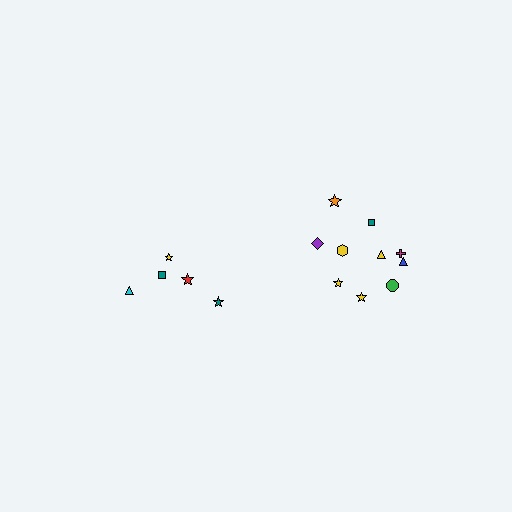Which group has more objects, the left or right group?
The right group.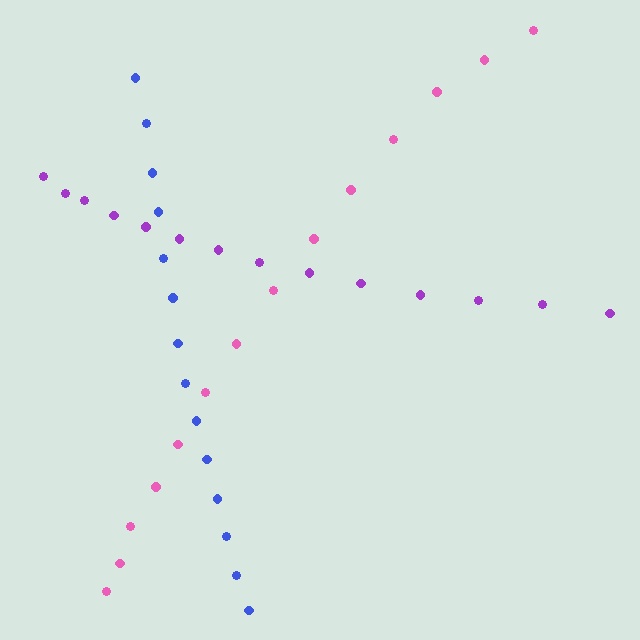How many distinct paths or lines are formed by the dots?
There are 3 distinct paths.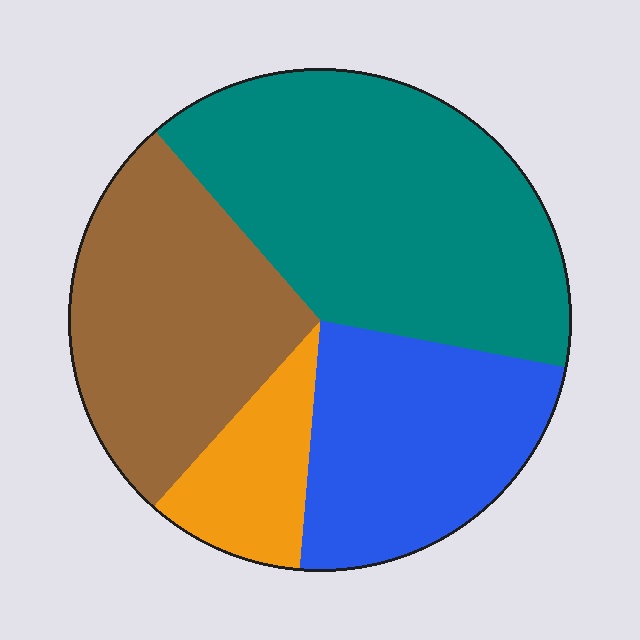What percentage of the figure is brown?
Brown covers roughly 25% of the figure.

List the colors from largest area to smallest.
From largest to smallest: teal, brown, blue, orange.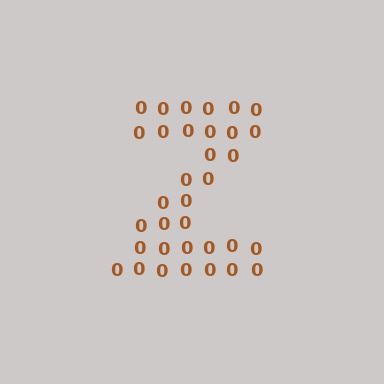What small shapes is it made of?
It is made of small digit 0's.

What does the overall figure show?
The overall figure shows the letter Z.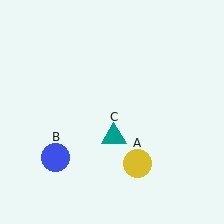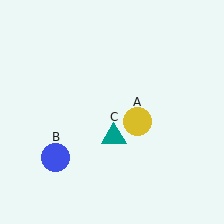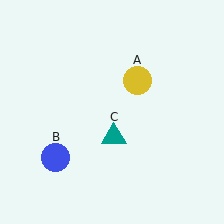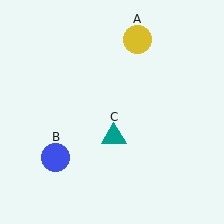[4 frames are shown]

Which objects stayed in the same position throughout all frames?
Blue circle (object B) and teal triangle (object C) remained stationary.